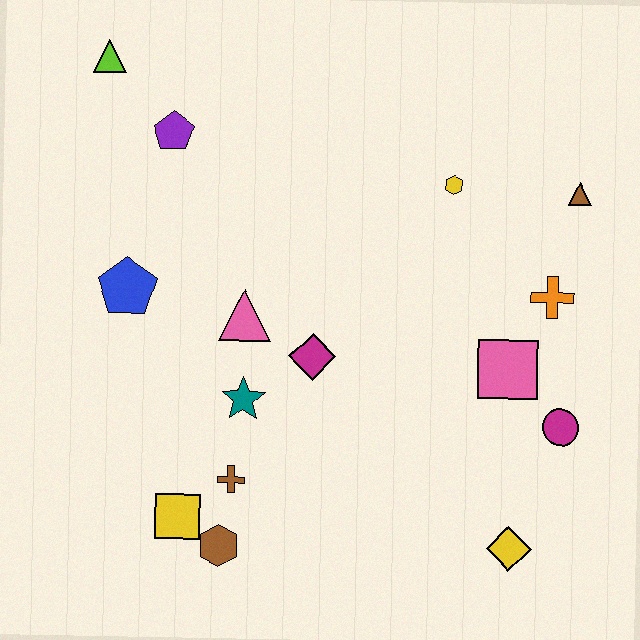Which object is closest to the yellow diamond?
The magenta circle is closest to the yellow diamond.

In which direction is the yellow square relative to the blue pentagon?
The yellow square is below the blue pentagon.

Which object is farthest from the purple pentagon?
The yellow diamond is farthest from the purple pentagon.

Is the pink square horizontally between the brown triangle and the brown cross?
Yes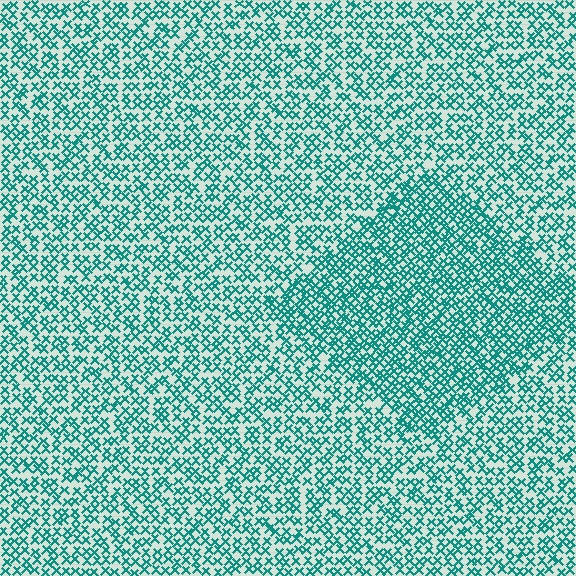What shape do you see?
I see a diamond.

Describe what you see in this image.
The image contains small teal elements arranged at two different densities. A diamond-shaped region is visible where the elements are more densely packed than the surrounding area.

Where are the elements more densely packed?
The elements are more densely packed inside the diamond boundary.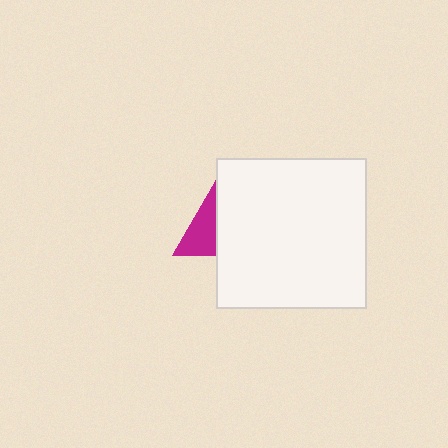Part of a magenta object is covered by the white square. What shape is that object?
It is a triangle.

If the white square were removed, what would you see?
You would see the complete magenta triangle.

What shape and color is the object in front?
The object in front is a white square.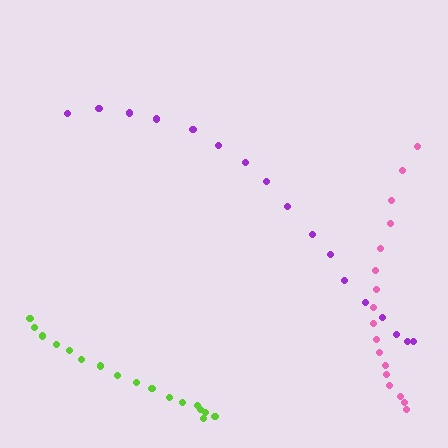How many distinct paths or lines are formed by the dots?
There are 3 distinct paths.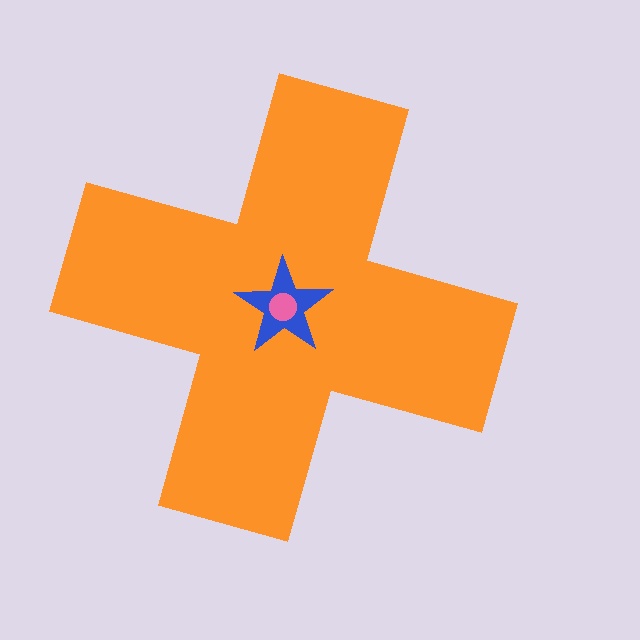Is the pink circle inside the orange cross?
Yes.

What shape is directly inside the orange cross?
The blue star.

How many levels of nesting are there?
3.